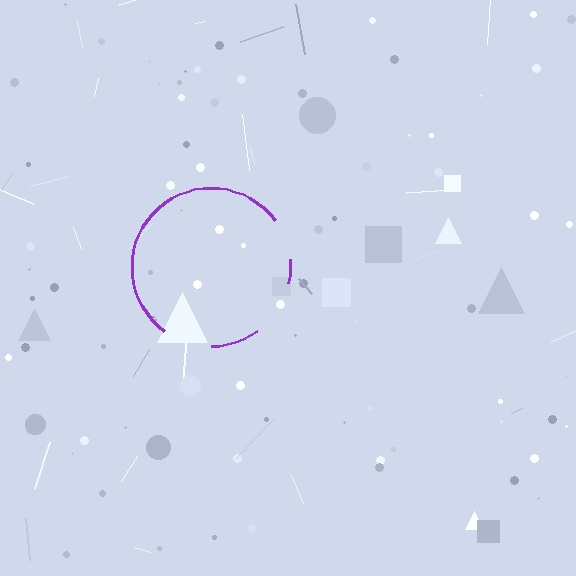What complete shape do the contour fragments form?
The contour fragments form a circle.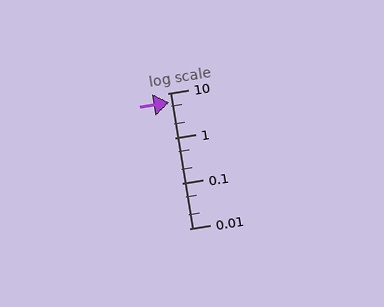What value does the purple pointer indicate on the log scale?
The pointer indicates approximately 6.1.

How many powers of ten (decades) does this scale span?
The scale spans 3 decades, from 0.01 to 10.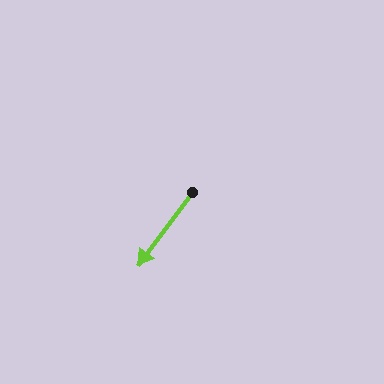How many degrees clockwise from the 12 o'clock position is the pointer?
Approximately 217 degrees.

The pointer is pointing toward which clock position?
Roughly 7 o'clock.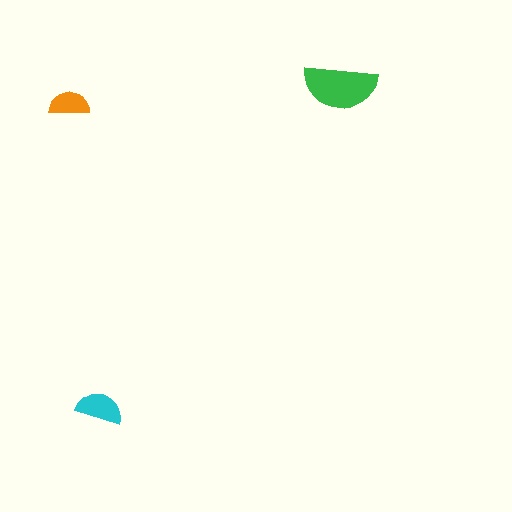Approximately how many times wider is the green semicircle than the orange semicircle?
About 2 times wider.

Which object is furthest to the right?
The green semicircle is rightmost.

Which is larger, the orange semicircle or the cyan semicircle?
The cyan one.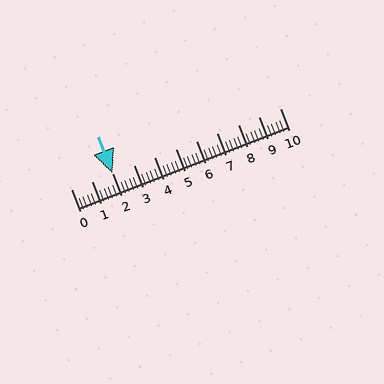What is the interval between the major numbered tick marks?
The major tick marks are spaced 1 units apart.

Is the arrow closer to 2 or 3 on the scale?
The arrow is closer to 2.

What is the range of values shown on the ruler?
The ruler shows values from 0 to 10.